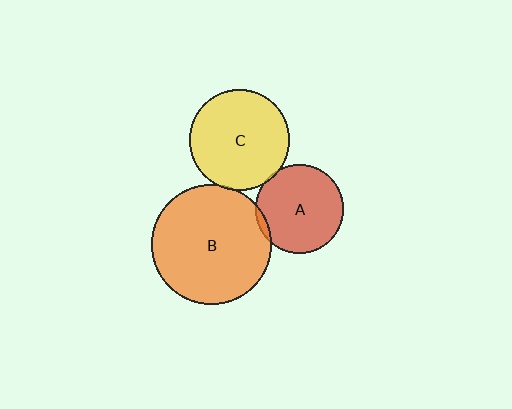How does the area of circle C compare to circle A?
Approximately 1.3 times.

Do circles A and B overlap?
Yes.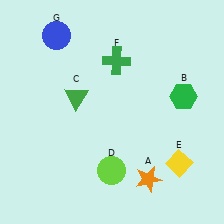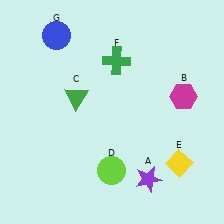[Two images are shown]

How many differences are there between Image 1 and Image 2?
There are 2 differences between the two images.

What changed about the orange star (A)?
In Image 1, A is orange. In Image 2, it changed to purple.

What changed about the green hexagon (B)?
In Image 1, B is green. In Image 2, it changed to magenta.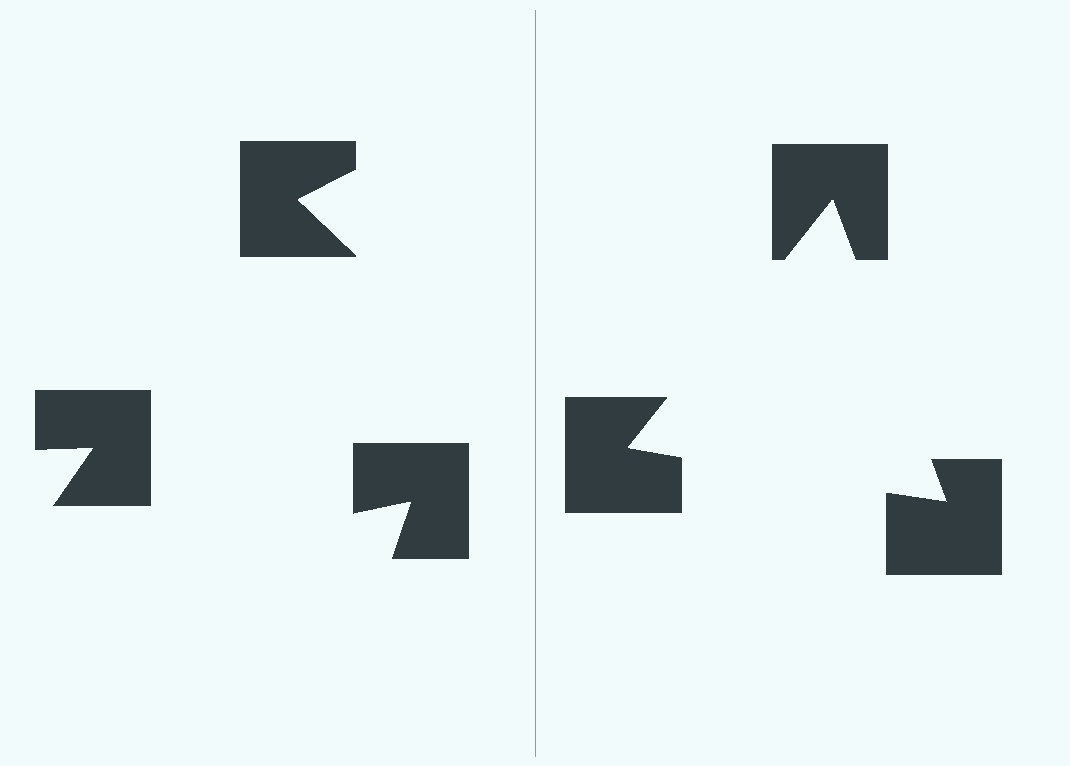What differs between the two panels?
The notched squares are positioned identically on both sides; only the wedge orientations differ. On the right they align to a triangle; on the left they are misaligned.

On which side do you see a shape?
An illusory triangle appears on the right side. On the left side the wedge cuts are rotated, so no coherent shape forms.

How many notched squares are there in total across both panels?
6 — 3 on each side.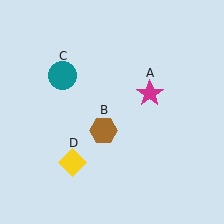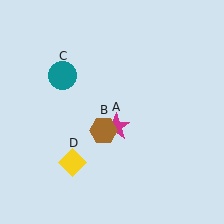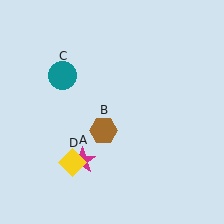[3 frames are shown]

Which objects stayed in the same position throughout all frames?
Brown hexagon (object B) and teal circle (object C) and yellow diamond (object D) remained stationary.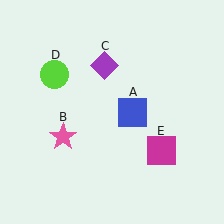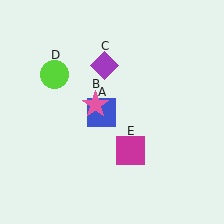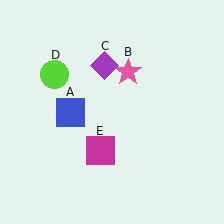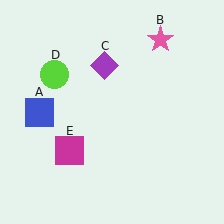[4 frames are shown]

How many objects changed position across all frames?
3 objects changed position: blue square (object A), pink star (object B), magenta square (object E).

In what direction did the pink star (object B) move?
The pink star (object B) moved up and to the right.